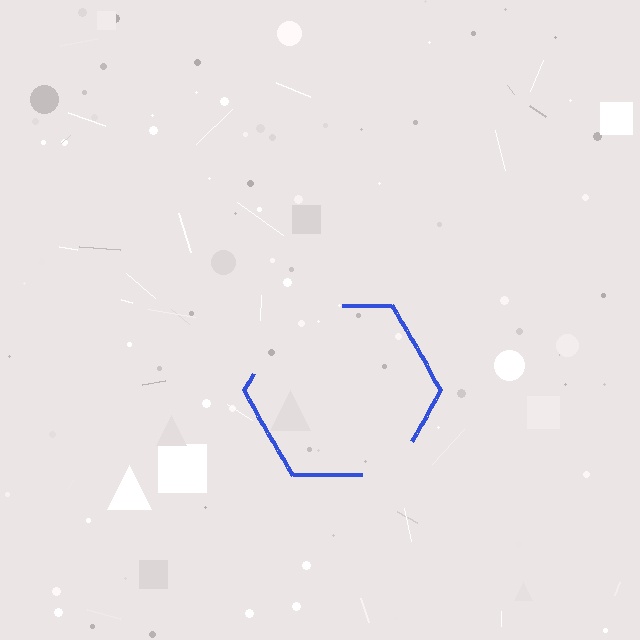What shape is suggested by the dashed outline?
The dashed outline suggests a hexagon.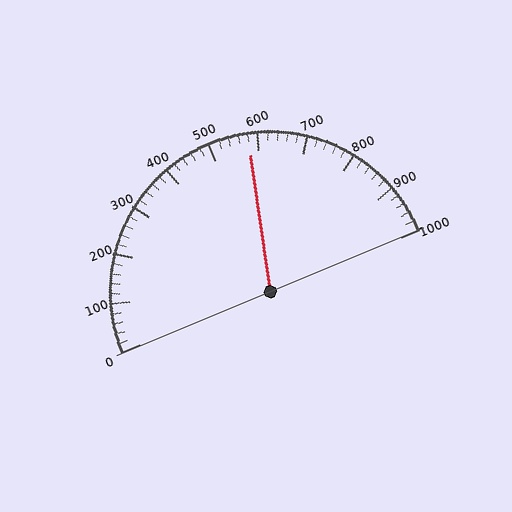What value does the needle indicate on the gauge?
The needle indicates approximately 580.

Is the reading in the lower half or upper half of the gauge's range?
The reading is in the upper half of the range (0 to 1000).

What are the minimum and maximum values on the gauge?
The gauge ranges from 0 to 1000.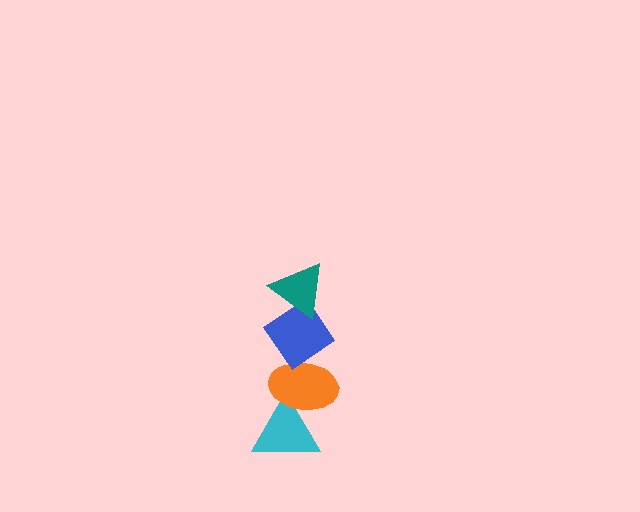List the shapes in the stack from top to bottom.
From top to bottom: the teal triangle, the blue diamond, the orange ellipse, the cyan triangle.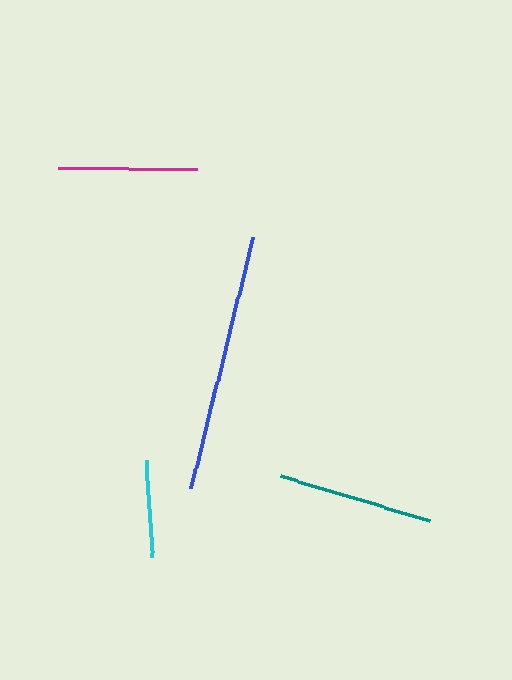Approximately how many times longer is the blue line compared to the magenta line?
The blue line is approximately 1.9 times the length of the magenta line.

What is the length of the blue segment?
The blue segment is approximately 260 pixels long.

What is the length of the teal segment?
The teal segment is approximately 155 pixels long.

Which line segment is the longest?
The blue line is the longest at approximately 260 pixels.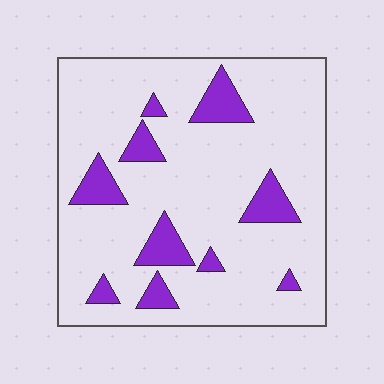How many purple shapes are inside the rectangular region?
10.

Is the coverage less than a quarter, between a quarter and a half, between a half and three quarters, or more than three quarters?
Less than a quarter.